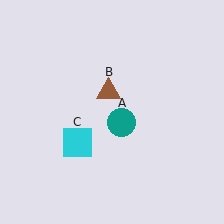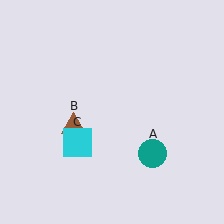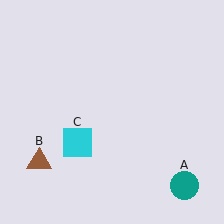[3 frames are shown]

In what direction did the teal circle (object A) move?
The teal circle (object A) moved down and to the right.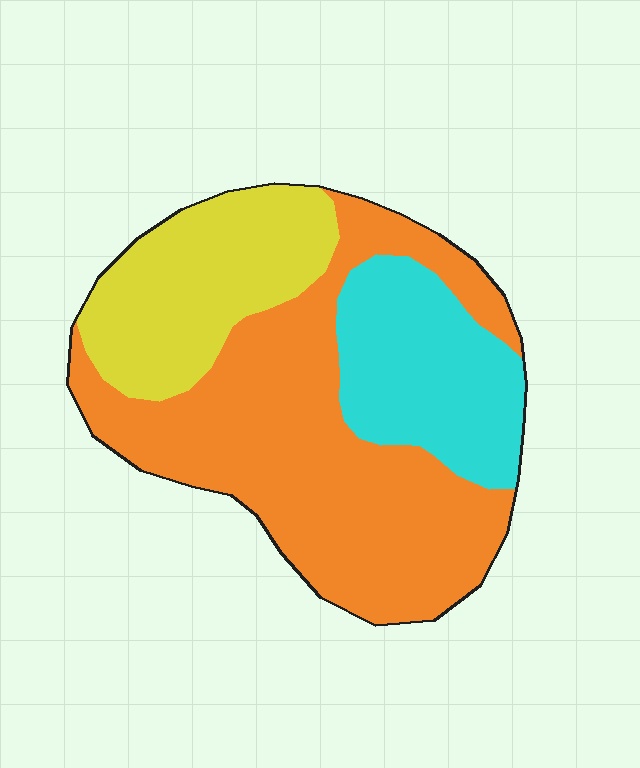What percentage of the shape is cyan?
Cyan takes up about one fifth (1/5) of the shape.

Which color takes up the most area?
Orange, at roughly 55%.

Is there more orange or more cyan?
Orange.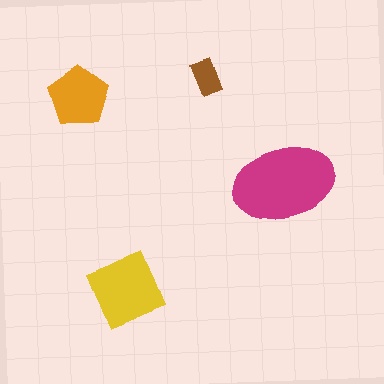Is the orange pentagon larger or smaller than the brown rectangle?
Larger.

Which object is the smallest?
The brown rectangle.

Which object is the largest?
The magenta ellipse.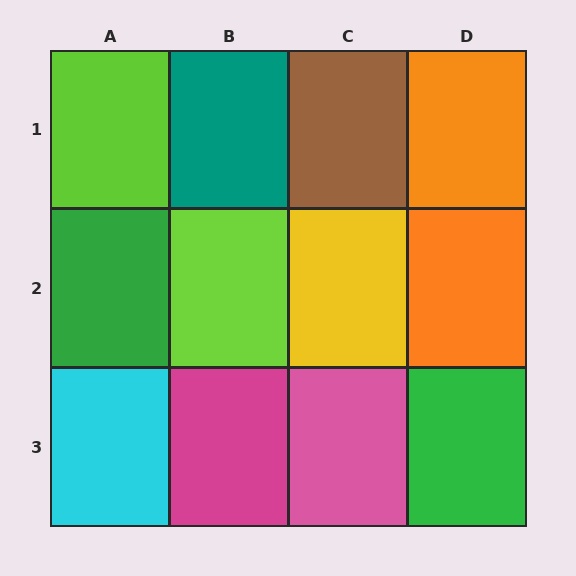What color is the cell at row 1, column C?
Brown.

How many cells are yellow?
1 cell is yellow.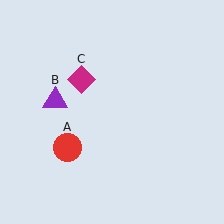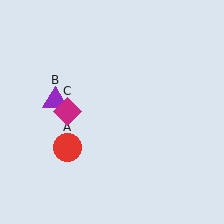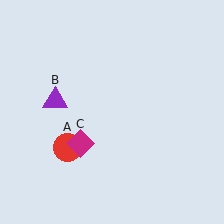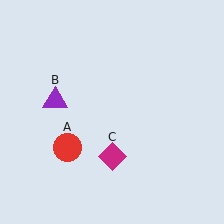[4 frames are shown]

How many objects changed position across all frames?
1 object changed position: magenta diamond (object C).